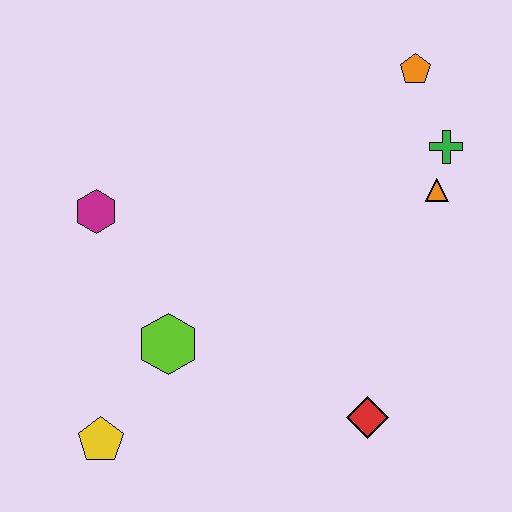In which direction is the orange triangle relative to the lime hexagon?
The orange triangle is to the right of the lime hexagon.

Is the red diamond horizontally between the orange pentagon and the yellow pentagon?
Yes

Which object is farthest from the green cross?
The yellow pentagon is farthest from the green cross.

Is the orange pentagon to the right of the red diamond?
Yes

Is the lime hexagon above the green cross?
No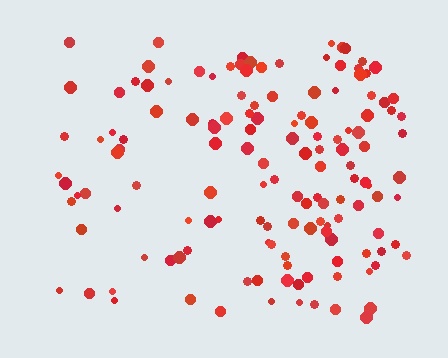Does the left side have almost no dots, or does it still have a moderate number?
Still a moderate number, just noticeably fewer than the right.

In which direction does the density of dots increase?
From left to right, with the right side densest.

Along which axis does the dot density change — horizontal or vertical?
Horizontal.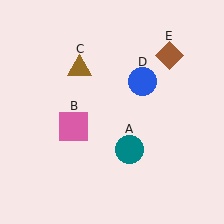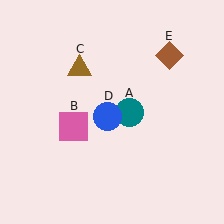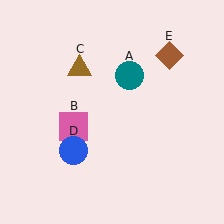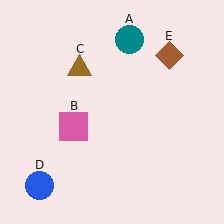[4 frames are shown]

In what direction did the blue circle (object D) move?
The blue circle (object D) moved down and to the left.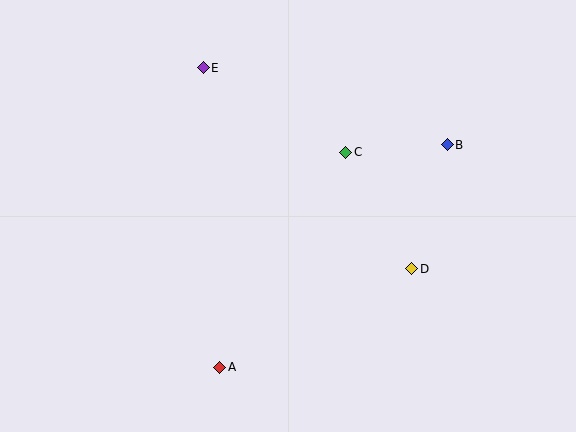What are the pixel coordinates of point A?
Point A is at (220, 367).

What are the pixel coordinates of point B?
Point B is at (447, 145).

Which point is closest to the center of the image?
Point C at (346, 152) is closest to the center.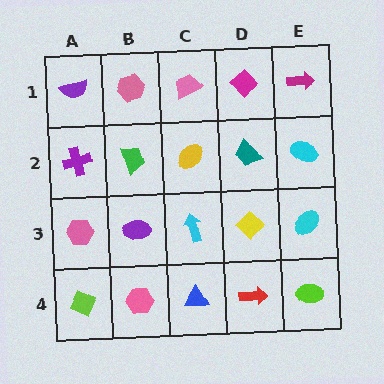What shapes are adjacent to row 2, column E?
A magenta arrow (row 1, column E), a cyan ellipse (row 3, column E), a teal trapezoid (row 2, column D).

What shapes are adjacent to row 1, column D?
A teal trapezoid (row 2, column D), a pink trapezoid (row 1, column C), a magenta arrow (row 1, column E).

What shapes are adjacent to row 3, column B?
A green trapezoid (row 2, column B), a pink hexagon (row 4, column B), a pink hexagon (row 3, column A), a cyan arrow (row 3, column C).